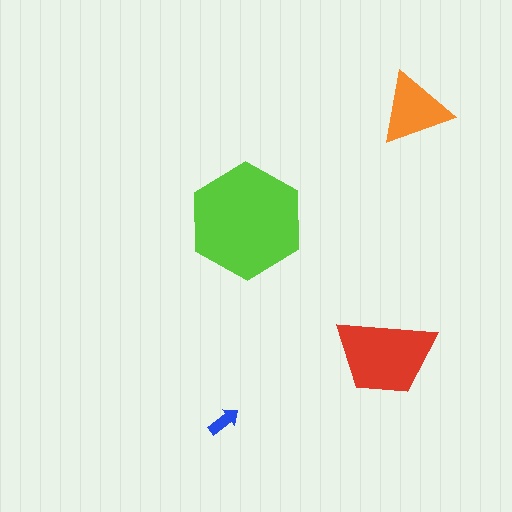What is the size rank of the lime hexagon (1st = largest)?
1st.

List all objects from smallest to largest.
The blue arrow, the orange triangle, the red trapezoid, the lime hexagon.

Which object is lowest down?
The blue arrow is bottommost.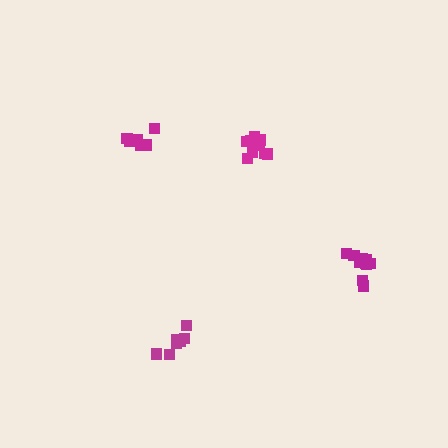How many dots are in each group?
Group 1: 10 dots, Group 2: 7 dots, Group 3: 10 dots, Group 4: 6 dots (33 total).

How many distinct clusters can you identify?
There are 4 distinct clusters.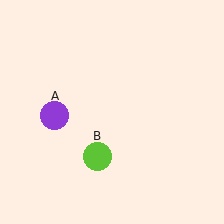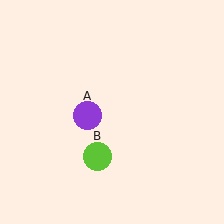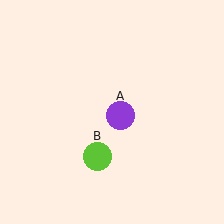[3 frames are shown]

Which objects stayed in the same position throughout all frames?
Lime circle (object B) remained stationary.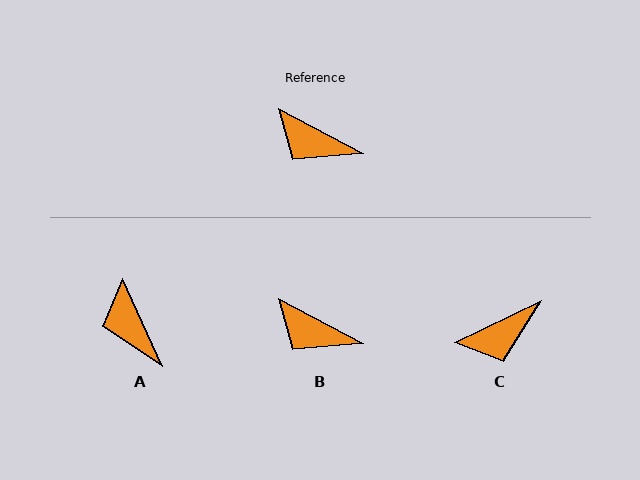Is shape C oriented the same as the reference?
No, it is off by about 54 degrees.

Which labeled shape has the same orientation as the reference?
B.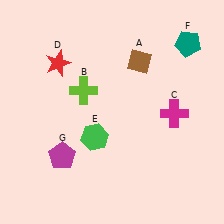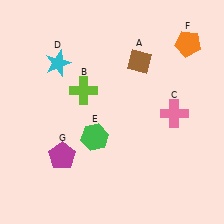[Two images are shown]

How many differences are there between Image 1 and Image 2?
There are 3 differences between the two images.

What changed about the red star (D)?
In Image 1, D is red. In Image 2, it changed to cyan.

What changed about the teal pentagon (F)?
In Image 1, F is teal. In Image 2, it changed to orange.